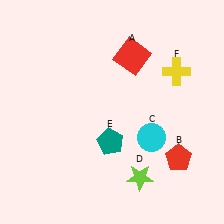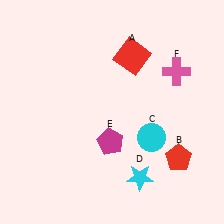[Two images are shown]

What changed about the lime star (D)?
In Image 1, D is lime. In Image 2, it changed to cyan.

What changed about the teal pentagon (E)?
In Image 1, E is teal. In Image 2, it changed to magenta.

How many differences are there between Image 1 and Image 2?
There are 3 differences between the two images.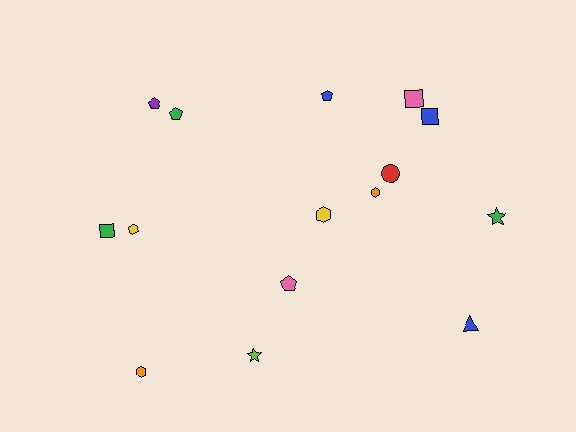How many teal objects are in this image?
There are no teal objects.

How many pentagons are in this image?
There are 4 pentagons.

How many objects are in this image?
There are 15 objects.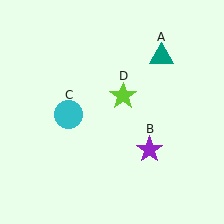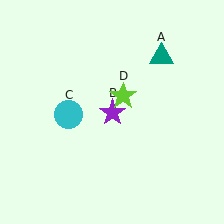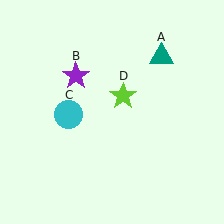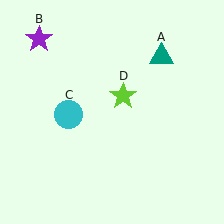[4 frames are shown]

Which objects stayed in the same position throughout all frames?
Teal triangle (object A) and cyan circle (object C) and lime star (object D) remained stationary.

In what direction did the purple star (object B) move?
The purple star (object B) moved up and to the left.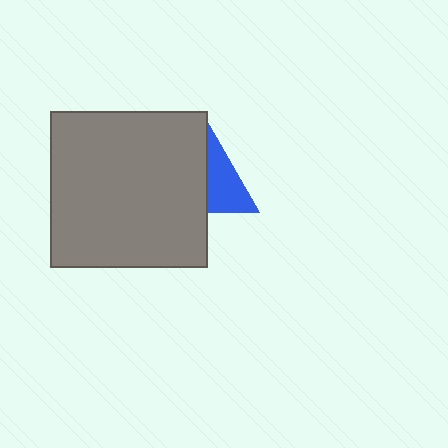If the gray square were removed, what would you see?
You would see the complete blue triangle.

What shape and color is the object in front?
The object in front is a gray square.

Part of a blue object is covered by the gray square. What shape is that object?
It is a triangle.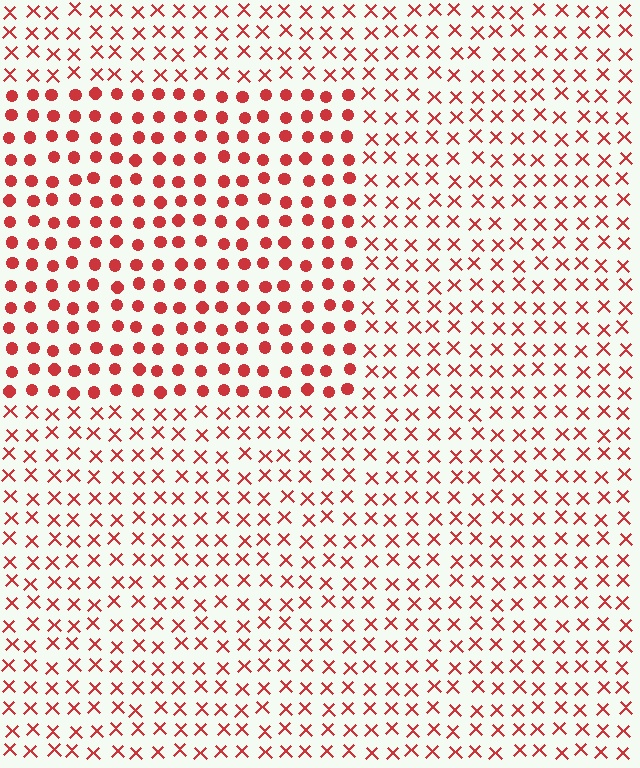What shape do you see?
I see a rectangle.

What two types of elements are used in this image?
The image uses circles inside the rectangle region and X marks outside it.